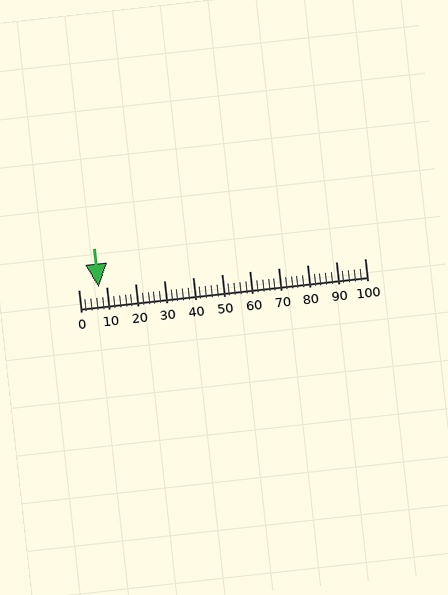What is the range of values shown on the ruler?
The ruler shows values from 0 to 100.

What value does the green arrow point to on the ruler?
The green arrow points to approximately 7.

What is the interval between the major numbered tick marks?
The major tick marks are spaced 10 units apart.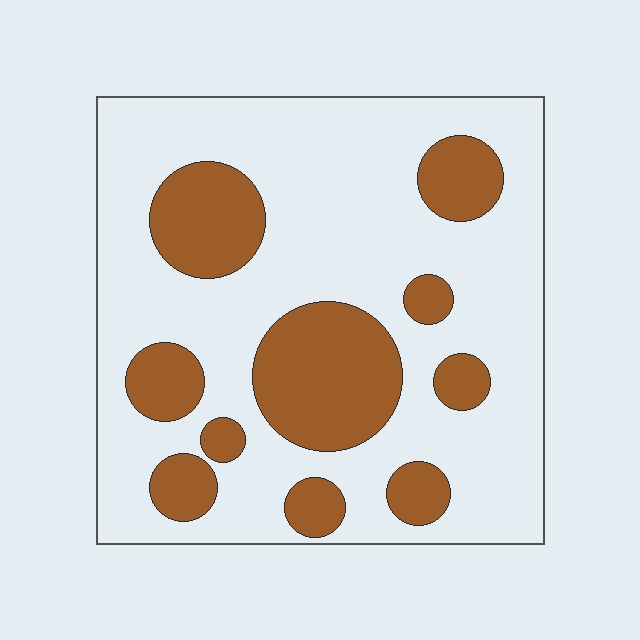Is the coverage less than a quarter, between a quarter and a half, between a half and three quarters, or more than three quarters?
Between a quarter and a half.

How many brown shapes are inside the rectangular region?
10.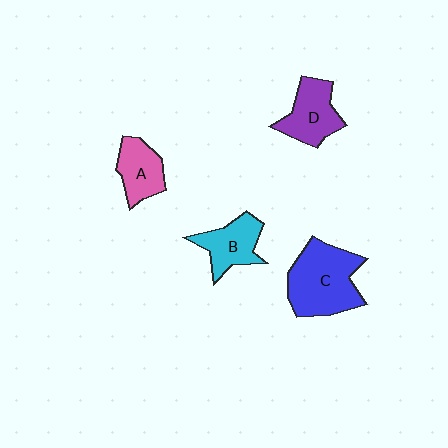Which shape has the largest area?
Shape C (blue).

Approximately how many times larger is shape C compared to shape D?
Approximately 1.6 times.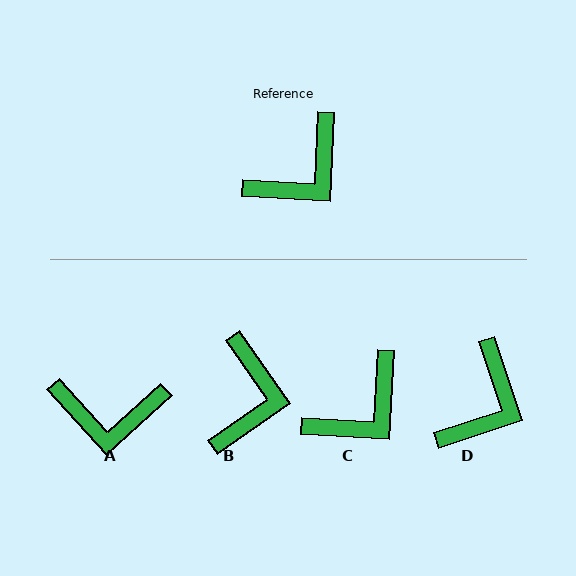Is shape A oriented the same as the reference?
No, it is off by about 45 degrees.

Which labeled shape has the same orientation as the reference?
C.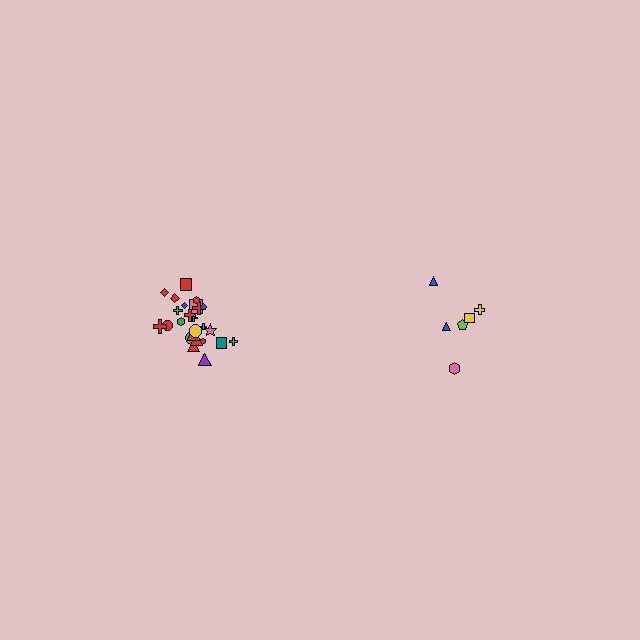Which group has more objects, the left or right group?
The left group.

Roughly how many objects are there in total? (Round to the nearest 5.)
Roughly 30 objects in total.